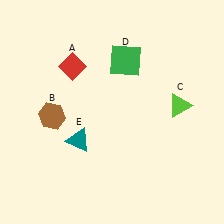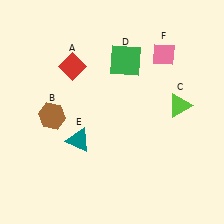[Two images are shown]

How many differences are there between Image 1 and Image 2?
There is 1 difference between the two images.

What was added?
A pink diamond (F) was added in Image 2.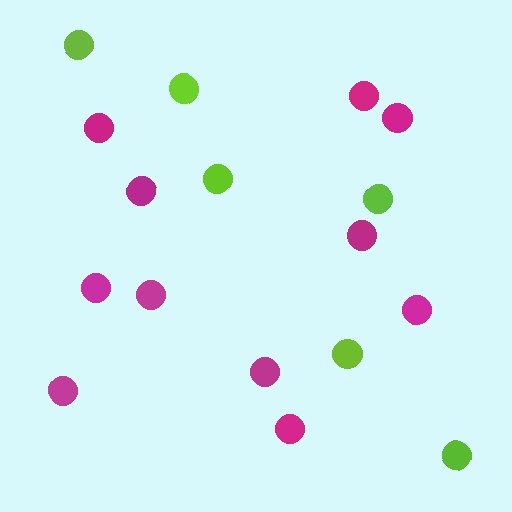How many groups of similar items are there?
There are 2 groups: one group of lime circles (6) and one group of magenta circles (11).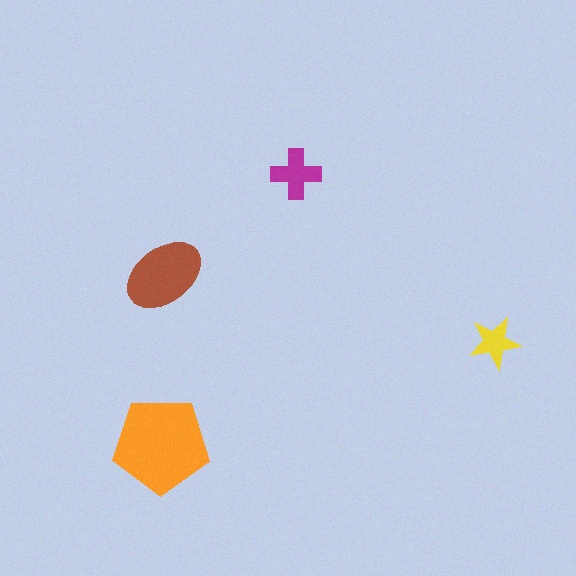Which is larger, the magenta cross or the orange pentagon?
The orange pentagon.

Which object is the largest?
The orange pentagon.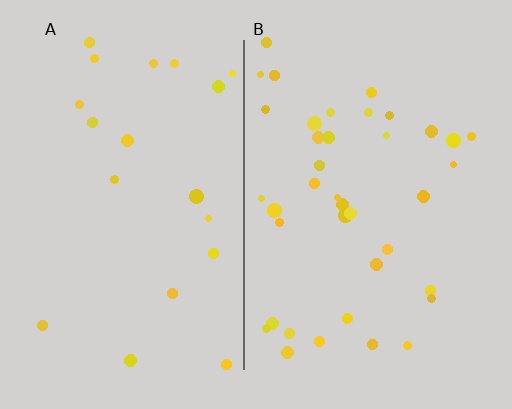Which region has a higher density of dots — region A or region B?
B (the right).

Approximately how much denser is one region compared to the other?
Approximately 2.0× — region B over region A.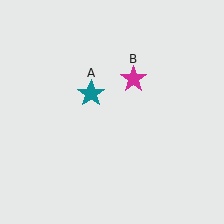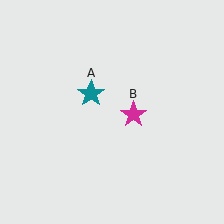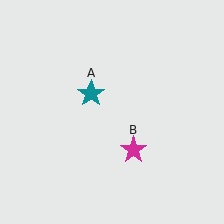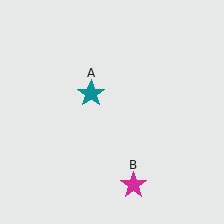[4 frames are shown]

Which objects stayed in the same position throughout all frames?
Teal star (object A) remained stationary.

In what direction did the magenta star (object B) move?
The magenta star (object B) moved down.